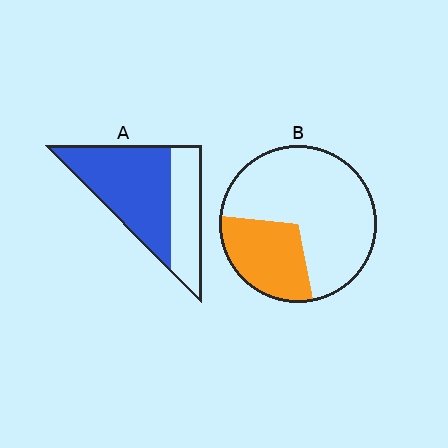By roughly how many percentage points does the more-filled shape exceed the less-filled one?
By roughly 35 percentage points (A over B).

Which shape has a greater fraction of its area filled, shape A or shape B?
Shape A.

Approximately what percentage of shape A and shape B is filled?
A is approximately 65% and B is approximately 30%.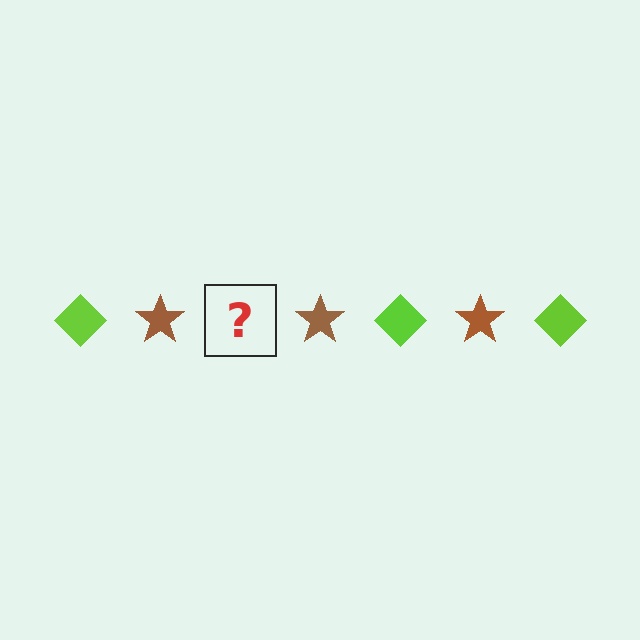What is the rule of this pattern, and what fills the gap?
The rule is that the pattern alternates between lime diamond and brown star. The gap should be filled with a lime diamond.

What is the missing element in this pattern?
The missing element is a lime diamond.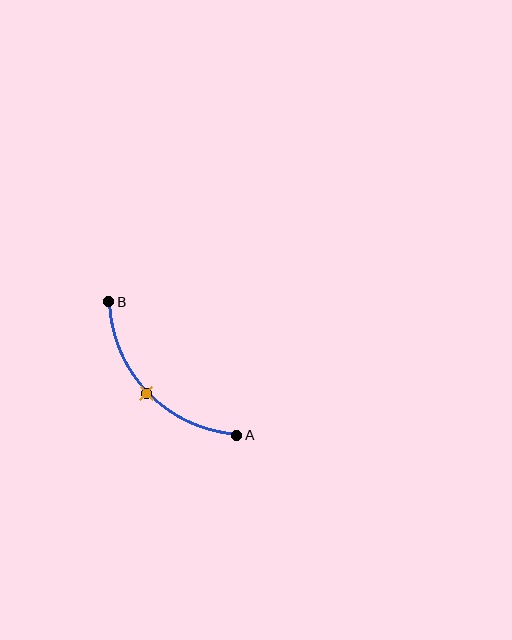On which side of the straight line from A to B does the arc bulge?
The arc bulges below and to the left of the straight line connecting A and B.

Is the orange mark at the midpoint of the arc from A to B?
Yes. The orange mark lies on the arc at equal arc-length from both A and B — it is the arc midpoint.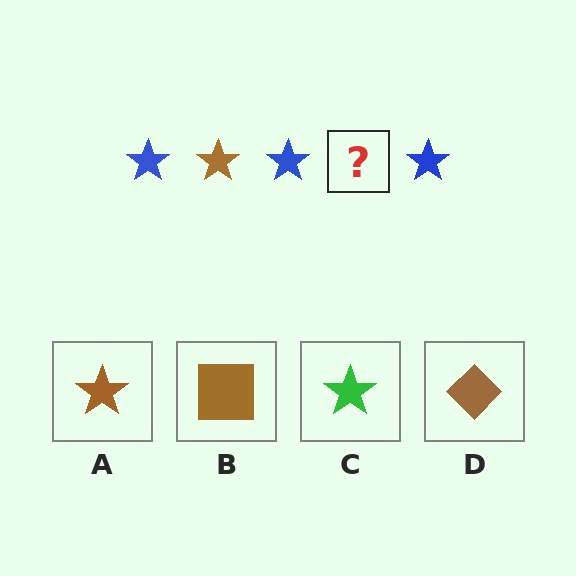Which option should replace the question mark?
Option A.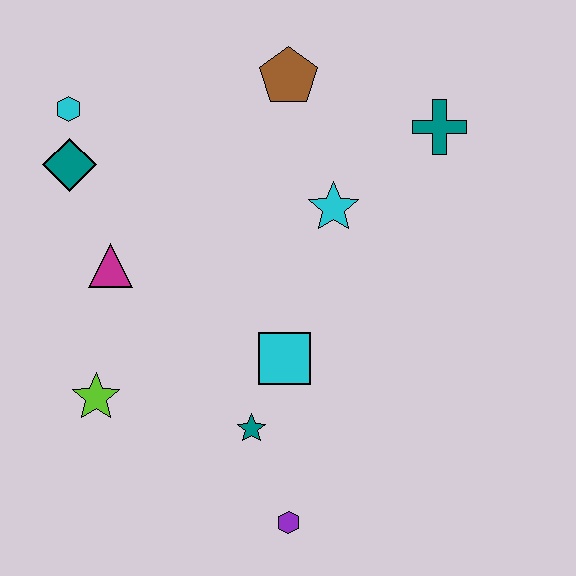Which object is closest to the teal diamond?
The cyan hexagon is closest to the teal diamond.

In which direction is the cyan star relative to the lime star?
The cyan star is to the right of the lime star.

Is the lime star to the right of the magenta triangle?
No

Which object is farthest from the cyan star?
The purple hexagon is farthest from the cyan star.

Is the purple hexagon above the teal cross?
No